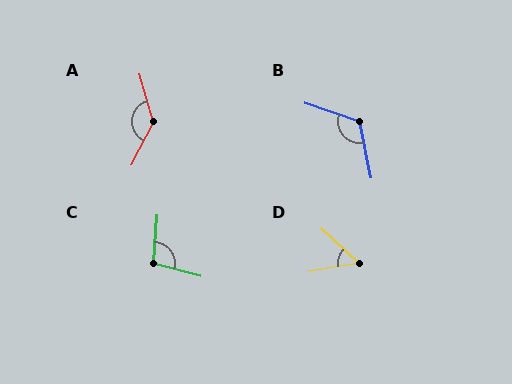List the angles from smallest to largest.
D (52°), C (100°), B (121°), A (137°).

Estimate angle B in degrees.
Approximately 121 degrees.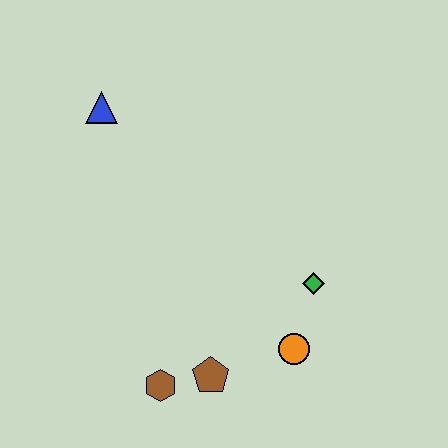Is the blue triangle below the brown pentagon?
No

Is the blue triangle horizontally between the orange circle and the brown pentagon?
No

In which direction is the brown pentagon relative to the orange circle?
The brown pentagon is to the left of the orange circle.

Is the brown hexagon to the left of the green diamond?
Yes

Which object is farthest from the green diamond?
The blue triangle is farthest from the green diamond.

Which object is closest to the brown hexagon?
The brown pentagon is closest to the brown hexagon.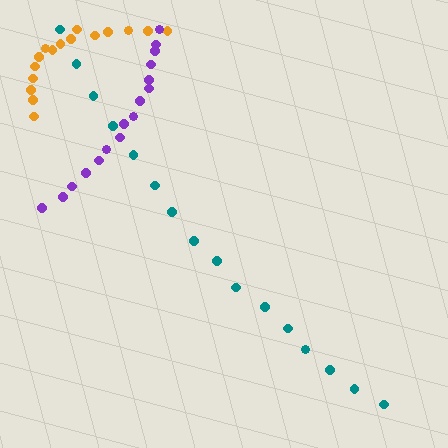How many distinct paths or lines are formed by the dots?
There are 3 distinct paths.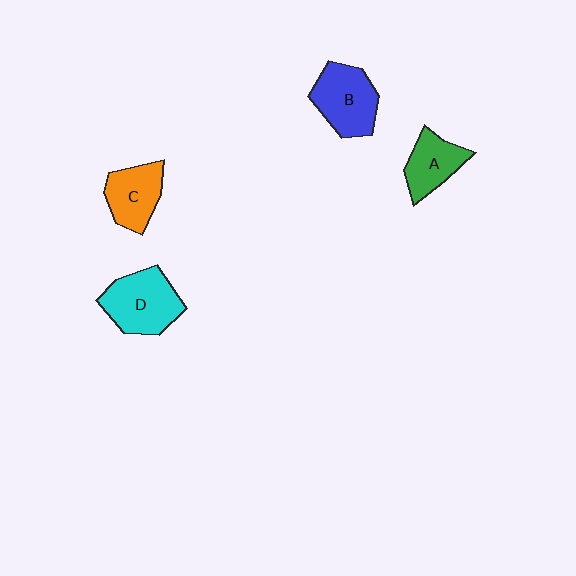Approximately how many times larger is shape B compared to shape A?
Approximately 1.4 times.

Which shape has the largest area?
Shape D (cyan).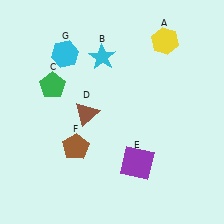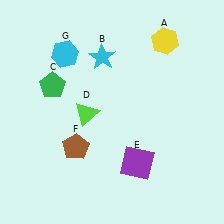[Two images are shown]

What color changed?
The triangle (D) changed from brown in Image 1 to lime in Image 2.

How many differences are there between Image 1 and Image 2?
There is 1 difference between the two images.